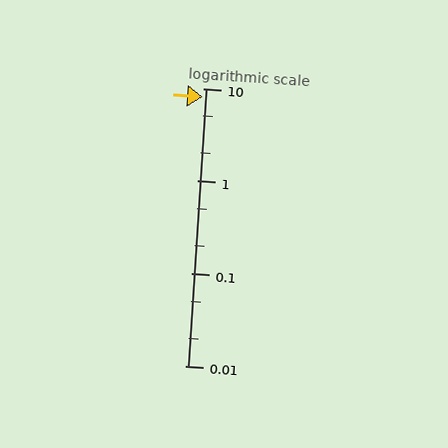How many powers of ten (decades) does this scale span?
The scale spans 3 decades, from 0.01 to 10.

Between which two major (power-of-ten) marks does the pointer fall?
The pointer is between 1 and 10.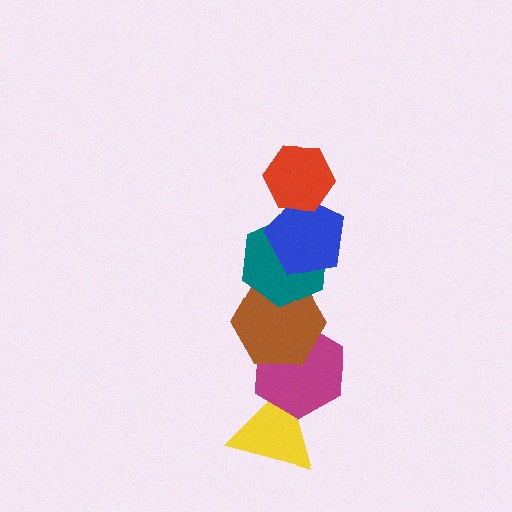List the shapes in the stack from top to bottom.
From top to bottom: the red hexagon, the blue pentagon, the teal hexagon, the brown hexagon, the magenta hexagon, the yellow triangle.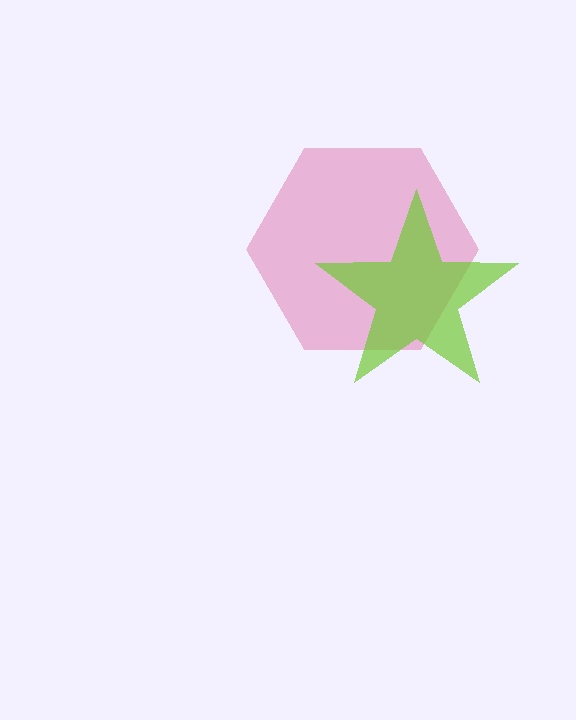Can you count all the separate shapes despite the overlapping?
Yes, there are 2 separate shapes.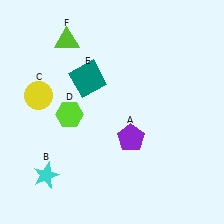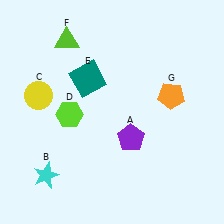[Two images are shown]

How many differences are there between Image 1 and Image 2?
There is 1 difference between the two images.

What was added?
An orange pentagon (G) was added in Image 2.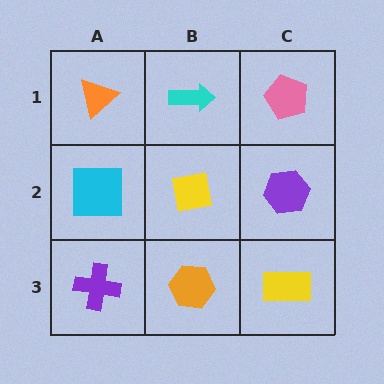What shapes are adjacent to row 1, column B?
A yellow square (row 2, column B), an orange triangle (row 1, column A), a pink pentagon (row 1, column C).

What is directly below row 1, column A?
A cyan square.